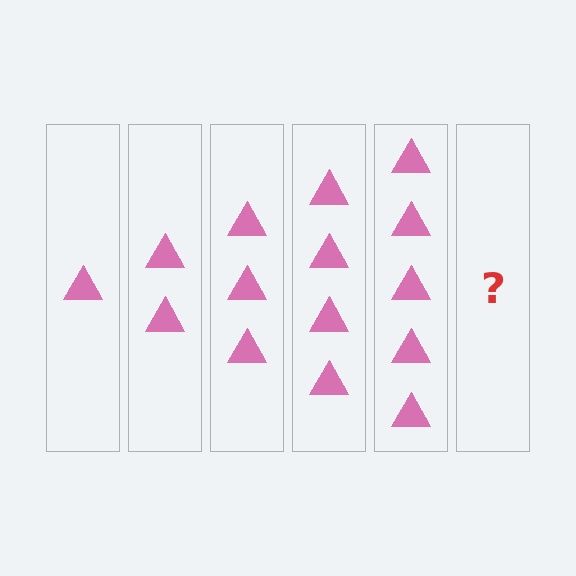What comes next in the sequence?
The next element should be 6 triangles.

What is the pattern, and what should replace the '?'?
The pattern is that each step adds one more triangle. The '?' should be 6 triangles.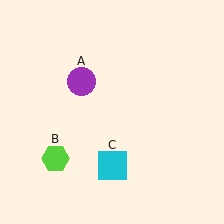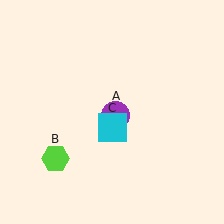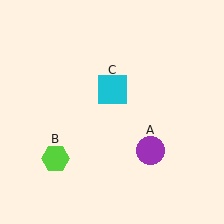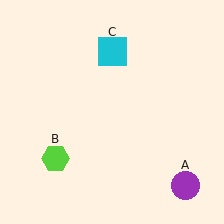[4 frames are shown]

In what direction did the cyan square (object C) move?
The cyan square (object C) moved up.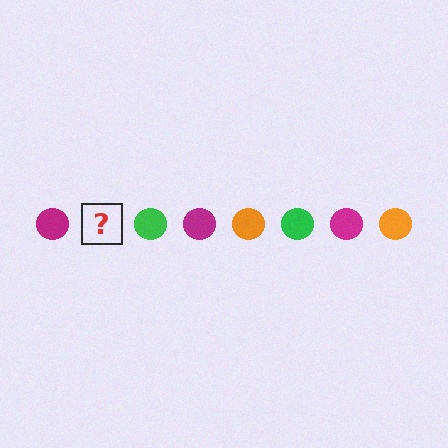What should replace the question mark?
The question mark should be replaced with an orange circle.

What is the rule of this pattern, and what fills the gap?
The rule is that the pattern cycles through magenta, orange, green circles. The gap should be filled with an orange circle.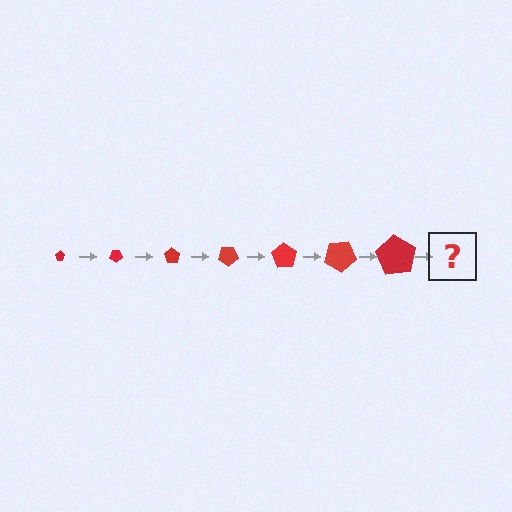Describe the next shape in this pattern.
It should be a pentagon, larger than the previous one and rotated 245 degrees from the start.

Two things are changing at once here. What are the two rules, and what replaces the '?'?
The two rules are that the pentagon grows larger each step and it rotates 35 degrees each step. The '?' should be a pentagon, larger than the previous one and rotated 245 degrees from the start.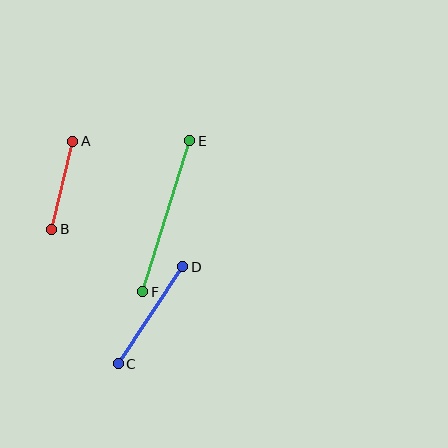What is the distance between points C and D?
The distance is approximately 117 pixels.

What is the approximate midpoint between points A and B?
The midpoint is at approximately (62, 185) pixels.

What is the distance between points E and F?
The distance is approximately 158 pixels.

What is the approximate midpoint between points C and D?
The midpoint is at approximately (150, 315) pixels.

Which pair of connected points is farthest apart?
Points E and F are farthest apart.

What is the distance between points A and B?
The distance is approximately 91 pixels.